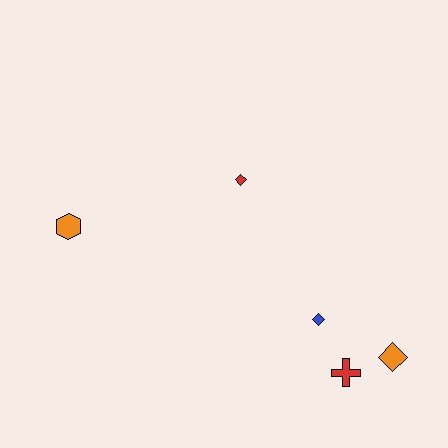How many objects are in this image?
There are 5 objects.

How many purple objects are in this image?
There are no purple objects.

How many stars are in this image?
There are no stars.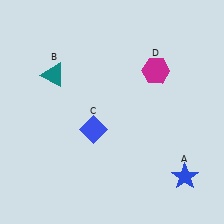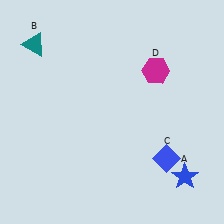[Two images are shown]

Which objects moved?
The objects that moved are: the teal triangle (B), the blue diamond (C).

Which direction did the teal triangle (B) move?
The teal triangle (B) moved up.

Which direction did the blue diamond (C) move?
The blue diamond (C) moved right.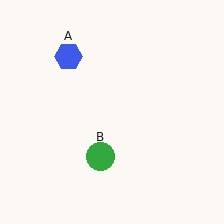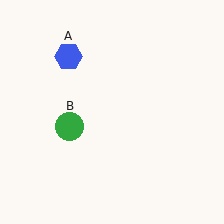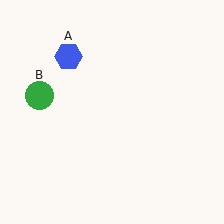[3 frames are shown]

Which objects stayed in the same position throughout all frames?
Blue hexagon (object A) remained stationary.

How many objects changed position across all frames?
1 object changed position: green circle (object B).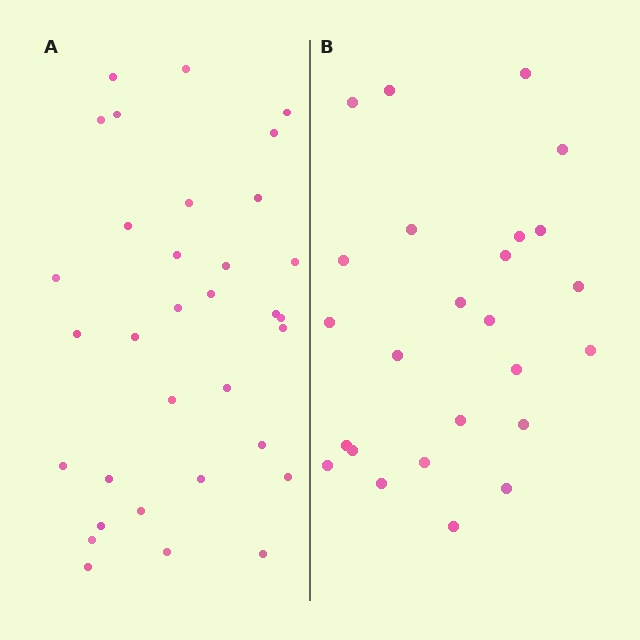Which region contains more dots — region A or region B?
Region A (the left region) has more dots.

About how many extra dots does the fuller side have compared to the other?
Region A has roughly 8 or so more dots than region B.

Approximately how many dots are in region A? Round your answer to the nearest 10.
About 30 dots. (The exact count is 33, which rounds to 30.)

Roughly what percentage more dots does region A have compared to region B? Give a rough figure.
About 30% more.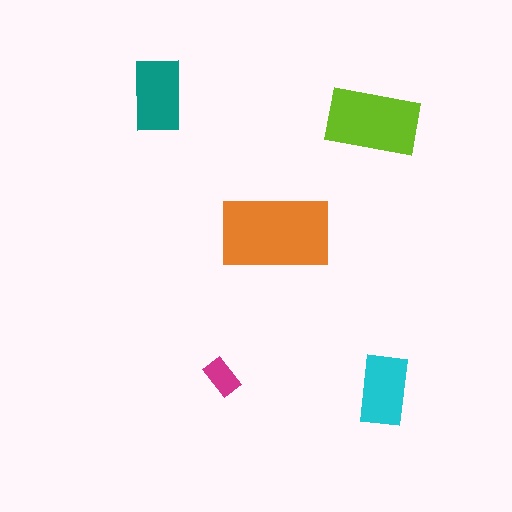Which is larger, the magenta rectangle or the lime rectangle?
The lime one.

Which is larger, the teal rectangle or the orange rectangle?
The orange one.